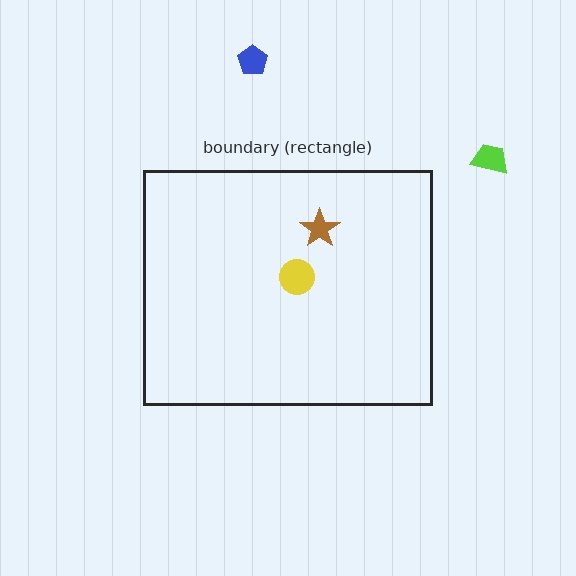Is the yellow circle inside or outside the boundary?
Inside.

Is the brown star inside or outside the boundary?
Inside.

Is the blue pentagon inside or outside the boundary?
Outside.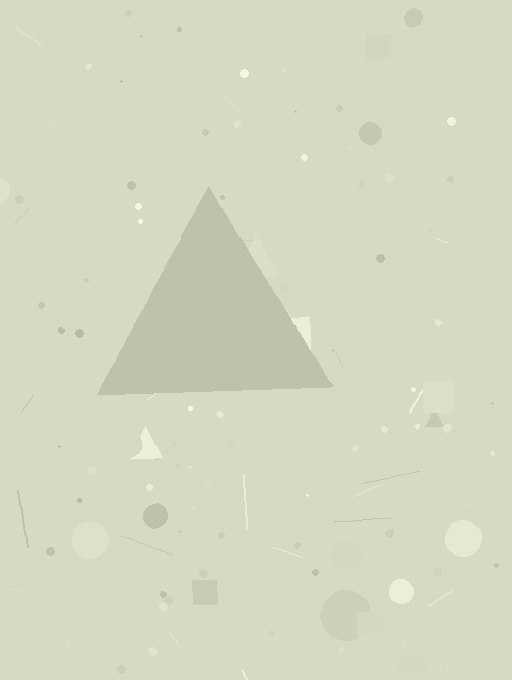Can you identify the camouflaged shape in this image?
The camouflaged shape is a triangle.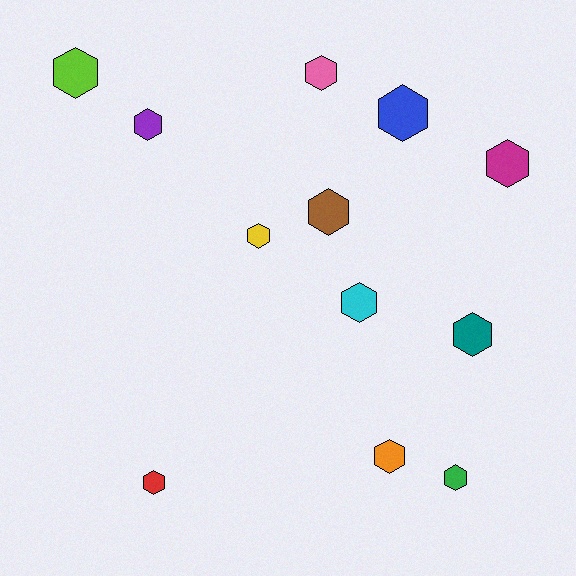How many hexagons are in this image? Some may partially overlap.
There are 12 hexagons.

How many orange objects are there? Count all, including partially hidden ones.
There is 1 orange object.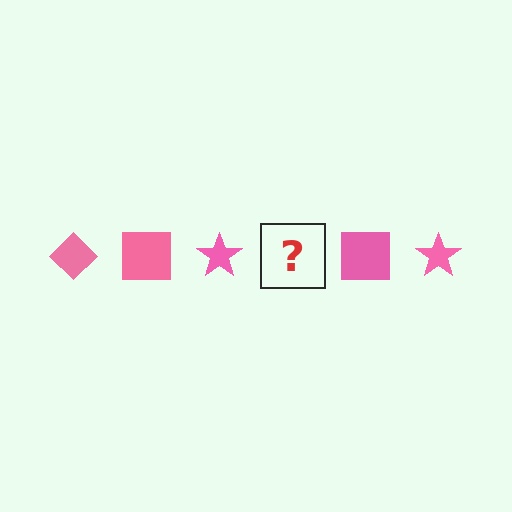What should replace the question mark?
The question mark should be replaced with a pink diamond.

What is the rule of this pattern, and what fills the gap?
The rule is that the pattern cycles through diamond, square, star shapes in pink. The gap should be filled with a pink diamond.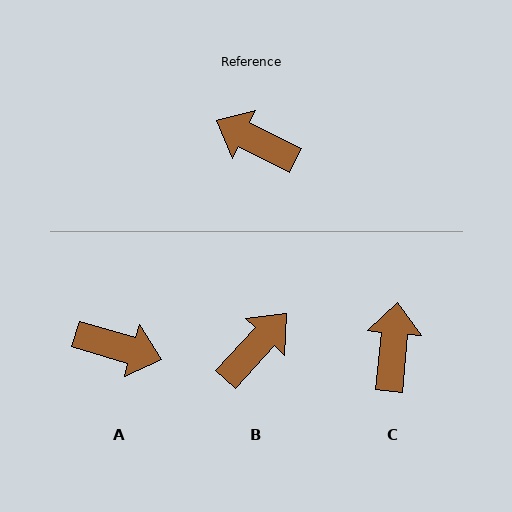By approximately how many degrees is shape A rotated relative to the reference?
Approximately 170 degrees clockwise.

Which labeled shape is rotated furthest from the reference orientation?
A, about 170 degrees away.